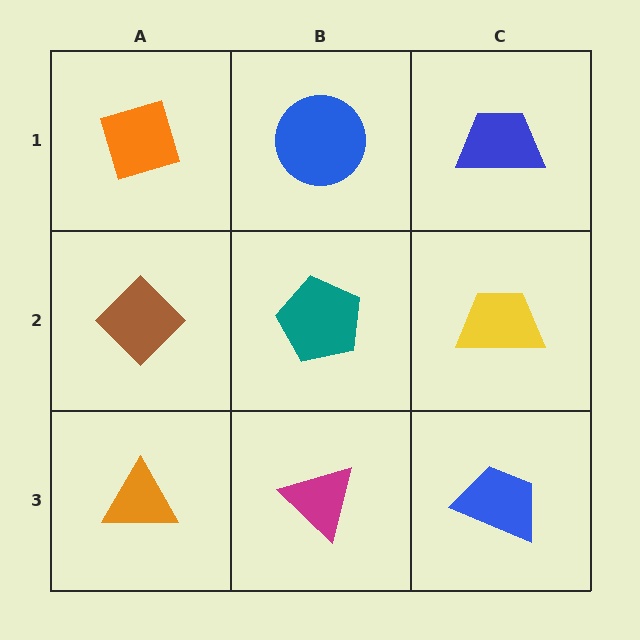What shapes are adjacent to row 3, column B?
A teal pentagon (row 2, column B), an orange triangle (row 3, column A), a blue trapezoid (row 3, column C).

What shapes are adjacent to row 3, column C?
A yellow trapezoid (row 2, column C), a magenta triangle (row 3, column B).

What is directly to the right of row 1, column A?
A blue circle.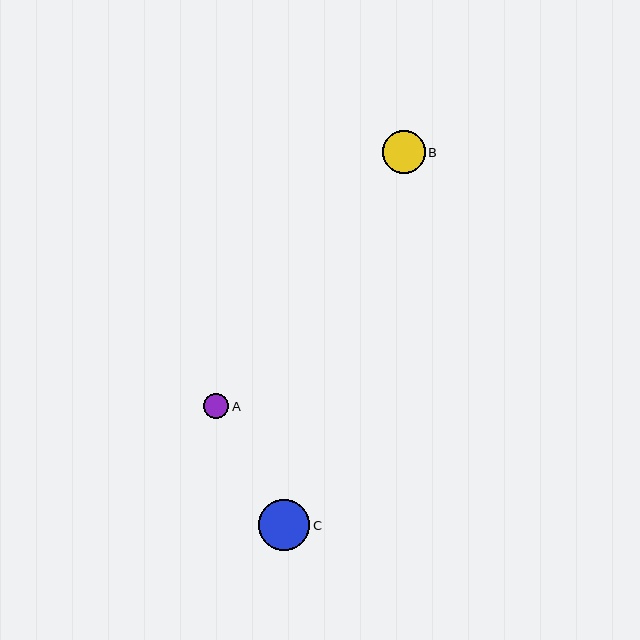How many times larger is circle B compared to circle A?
Circle B is approximately 1.7 times the size of circle A.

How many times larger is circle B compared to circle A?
Circle B is approximately 1.7 times the size of circle A.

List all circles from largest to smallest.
From largest to smallest: C, B, A.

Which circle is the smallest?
Circle A is the smallest with a size of approximately 25 pixels.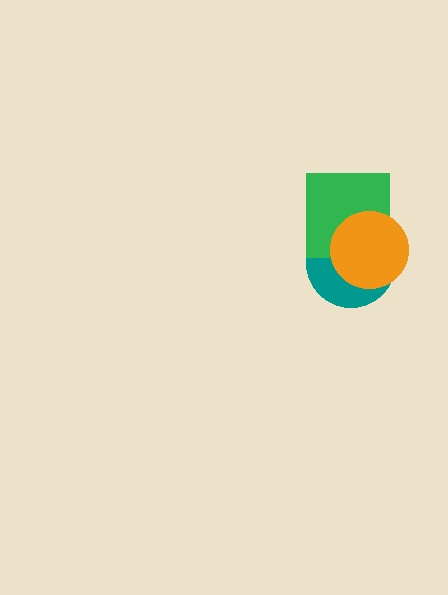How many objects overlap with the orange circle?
2 objects overlap with the orange circle.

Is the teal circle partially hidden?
Yes, it is partially covered by another shape.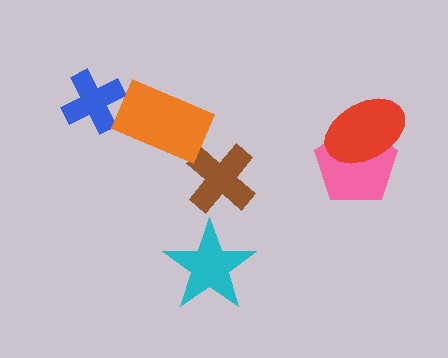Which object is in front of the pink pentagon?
The red ellipse is in front of the pink pentagon.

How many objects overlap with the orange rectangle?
0 objects overlap with the orange rectangle.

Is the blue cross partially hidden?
No, no other shape covers it.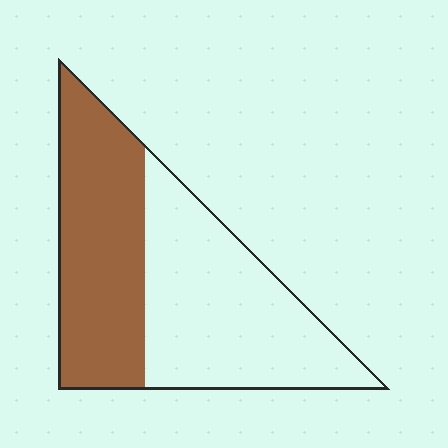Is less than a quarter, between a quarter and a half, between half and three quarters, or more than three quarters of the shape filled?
Between a quarter and a half.